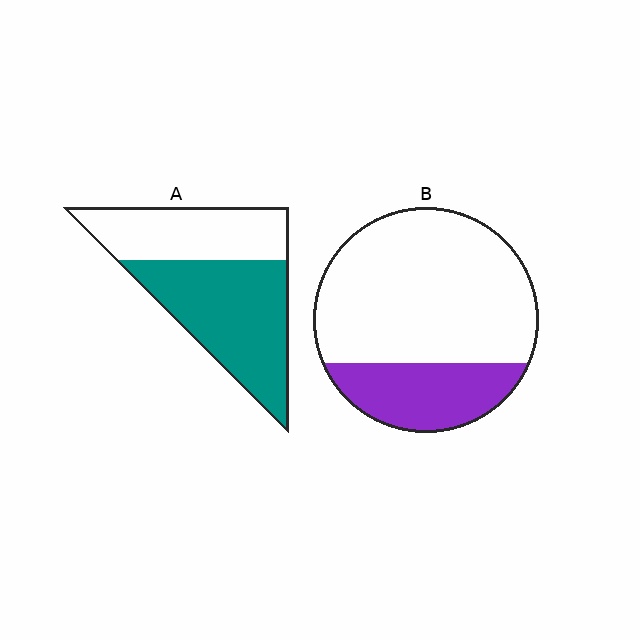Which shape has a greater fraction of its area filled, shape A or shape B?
Shape A.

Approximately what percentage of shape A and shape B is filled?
A is approximately 60% and B is approximately 25%.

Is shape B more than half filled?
No.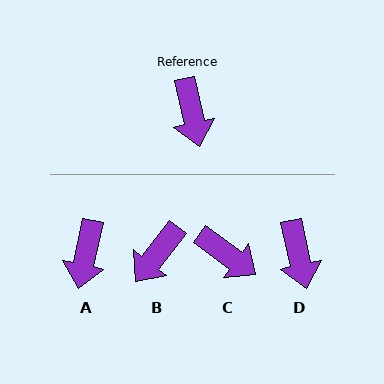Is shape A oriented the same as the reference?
No, it is off by about 25 degrees.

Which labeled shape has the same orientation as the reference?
D.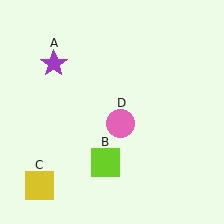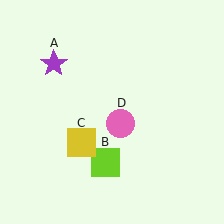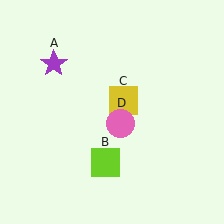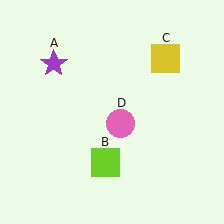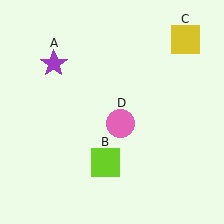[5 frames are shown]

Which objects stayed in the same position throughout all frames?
Purple star (object A) and lime square (object B) and pink circle (object D) remained stationary.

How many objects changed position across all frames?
1 object changed position: yellow square (object C).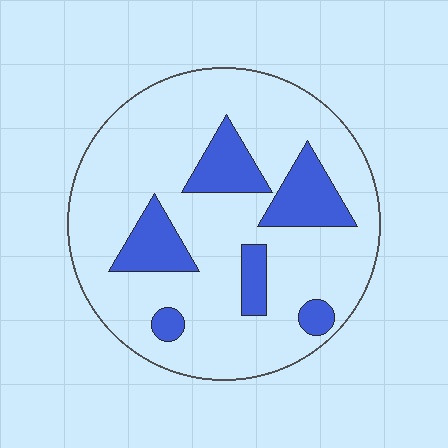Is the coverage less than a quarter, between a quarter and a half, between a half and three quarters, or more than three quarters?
Less than a quarter.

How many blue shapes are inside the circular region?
6.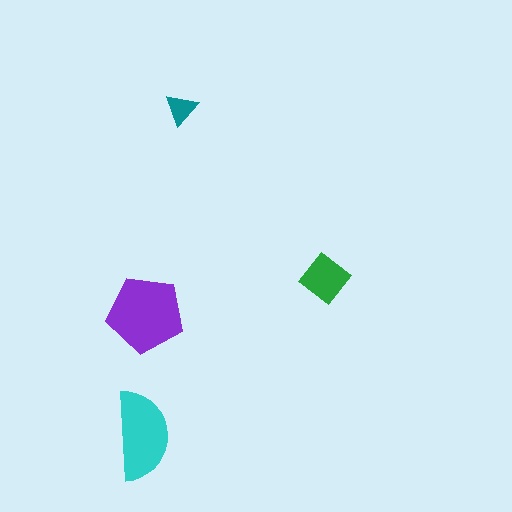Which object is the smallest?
The teal triangle.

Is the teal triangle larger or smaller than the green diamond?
Smaller.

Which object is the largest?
The purple pentagon.